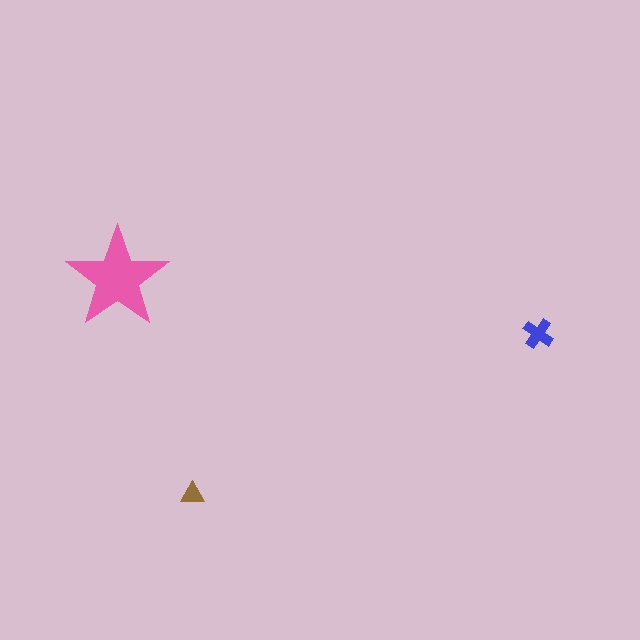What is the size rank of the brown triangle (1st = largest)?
3rd.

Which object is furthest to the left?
The pink star is leftmost.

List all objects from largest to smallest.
The pink star, the blue cross, the brown triangle.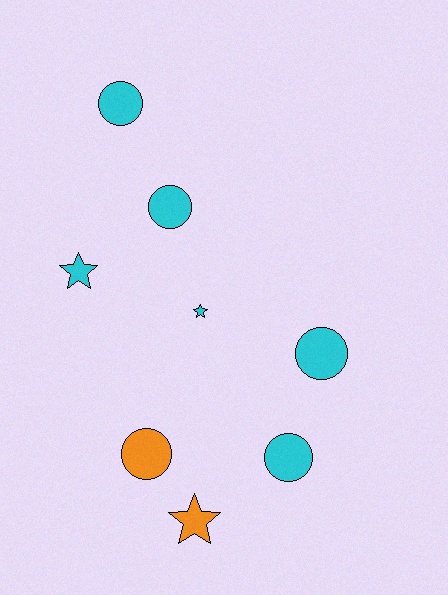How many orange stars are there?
There is 1 orange star.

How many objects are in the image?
There are 8 objects.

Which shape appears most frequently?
Circle, with 5 objects.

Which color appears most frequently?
Cyan, with 6 objects.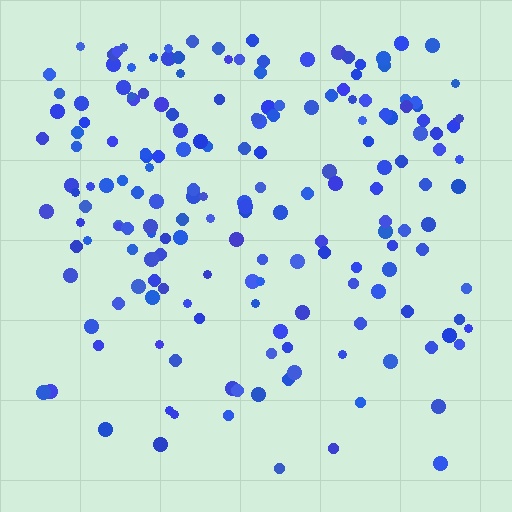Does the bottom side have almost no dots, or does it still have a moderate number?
Still a moderate number, just noticeably fewer than the top.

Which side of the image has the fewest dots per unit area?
The bottom.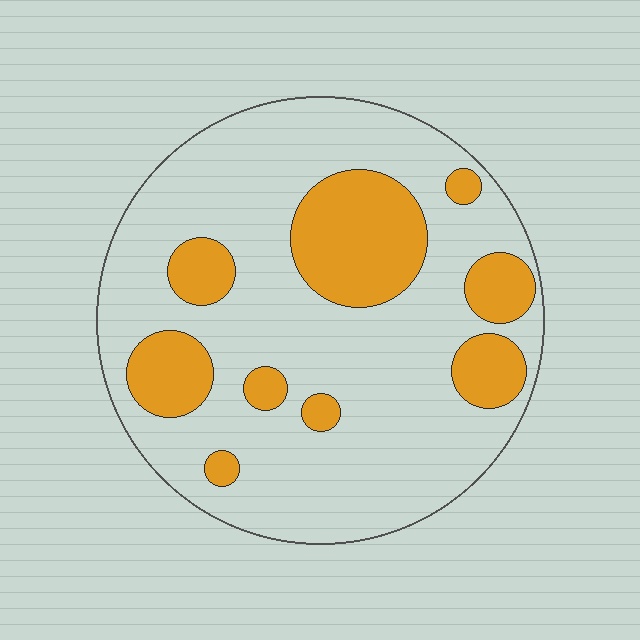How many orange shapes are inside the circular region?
9.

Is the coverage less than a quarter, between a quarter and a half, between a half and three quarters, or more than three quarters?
Less than a quarter.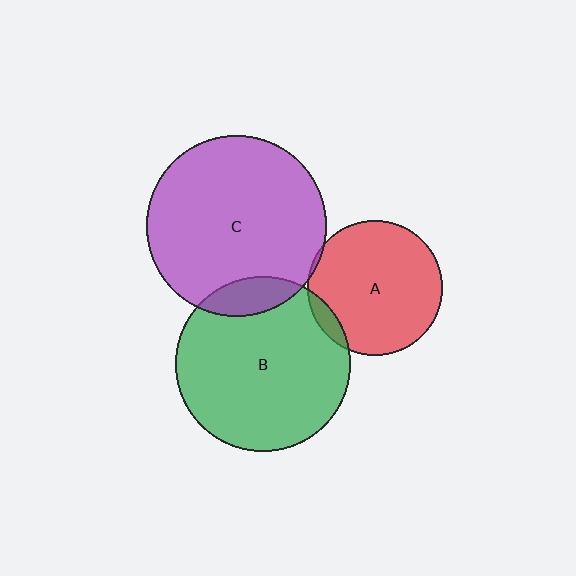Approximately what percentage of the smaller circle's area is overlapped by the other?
Approximately 10%.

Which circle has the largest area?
Circle C (purple).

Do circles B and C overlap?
Yes.